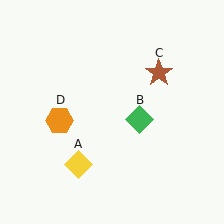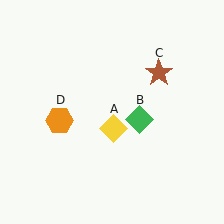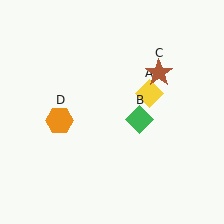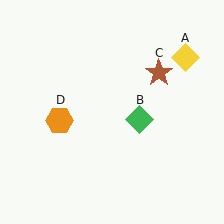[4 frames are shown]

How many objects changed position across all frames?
1 object changed position: yellow diamond (object A).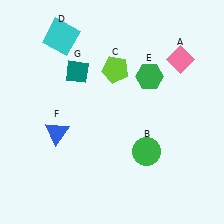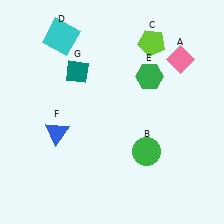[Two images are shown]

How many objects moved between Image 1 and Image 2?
1 object moved between the two images.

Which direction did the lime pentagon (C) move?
The lime pentagon (C) moved right.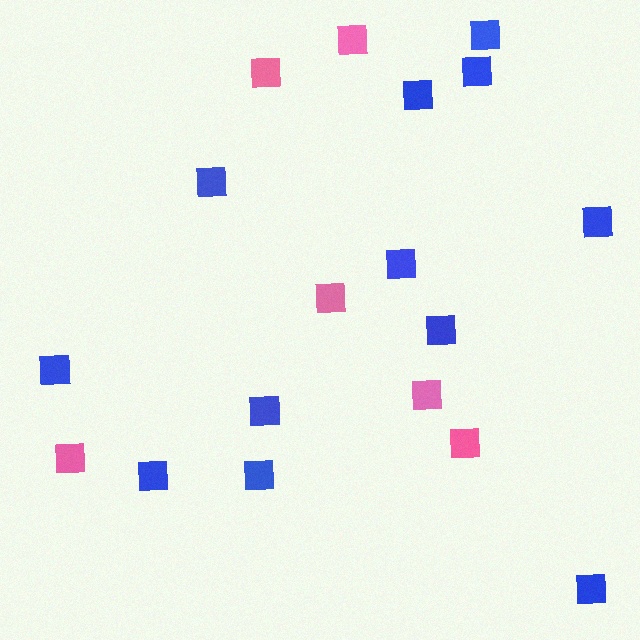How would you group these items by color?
There are 2 groups: one group of pink squares (6) and one group of blue squares (12).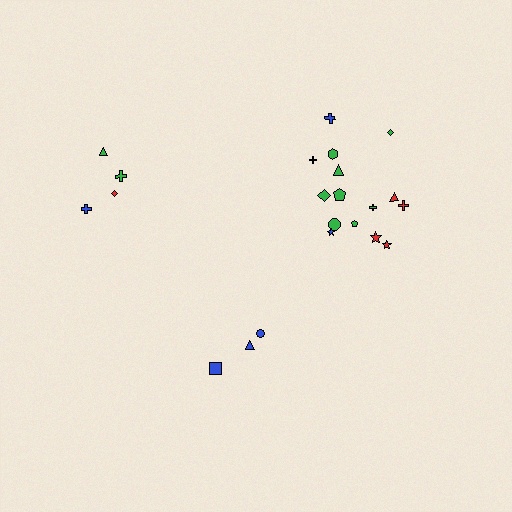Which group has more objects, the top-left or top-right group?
The top-right group.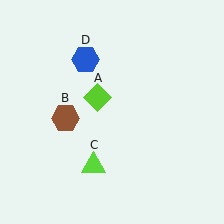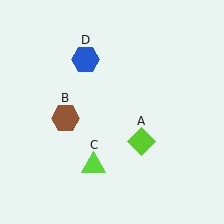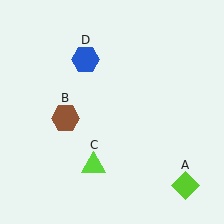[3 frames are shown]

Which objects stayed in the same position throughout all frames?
Brown hexagon (object B) and lime triangle (object C) and blue hexagon (object D) remained stationary.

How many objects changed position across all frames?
1 object changed position: lime diamond (object A).